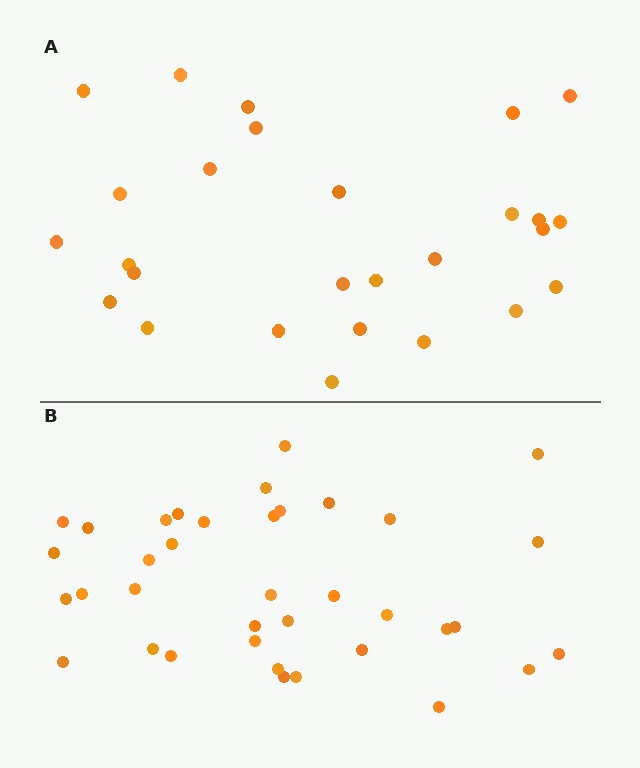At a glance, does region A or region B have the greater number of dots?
Region B (the bottom region) has more dots.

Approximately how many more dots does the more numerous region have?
Region B has roughly 10 or so more dots than region A.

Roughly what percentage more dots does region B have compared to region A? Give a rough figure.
About 35% more.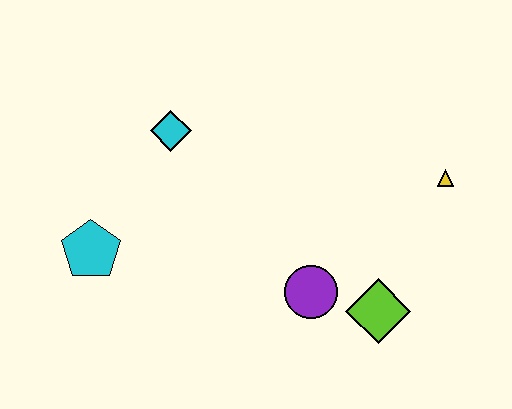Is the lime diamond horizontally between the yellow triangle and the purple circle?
Yes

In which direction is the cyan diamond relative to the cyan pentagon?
The cyan diamond is above the cyan pentagon.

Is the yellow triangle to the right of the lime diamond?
Yes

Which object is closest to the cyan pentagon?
The cyan diamond is closest to the cyan pentagon.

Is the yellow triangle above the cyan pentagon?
Yes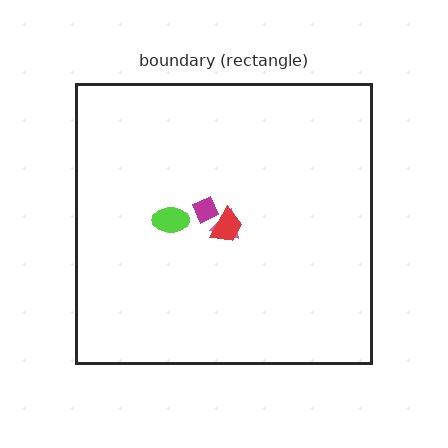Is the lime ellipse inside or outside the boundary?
Inside.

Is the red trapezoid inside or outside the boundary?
Inside.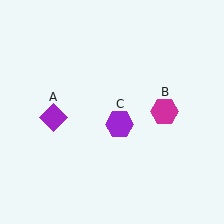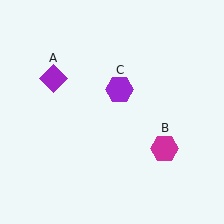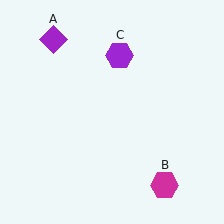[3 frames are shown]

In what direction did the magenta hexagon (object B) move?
The magenta hexagon (object B) moved down.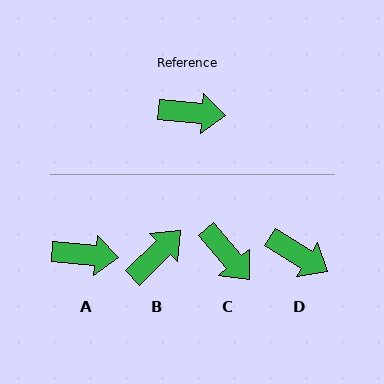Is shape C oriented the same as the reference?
No, it is off by about 45 degrees.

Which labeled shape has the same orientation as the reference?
A.